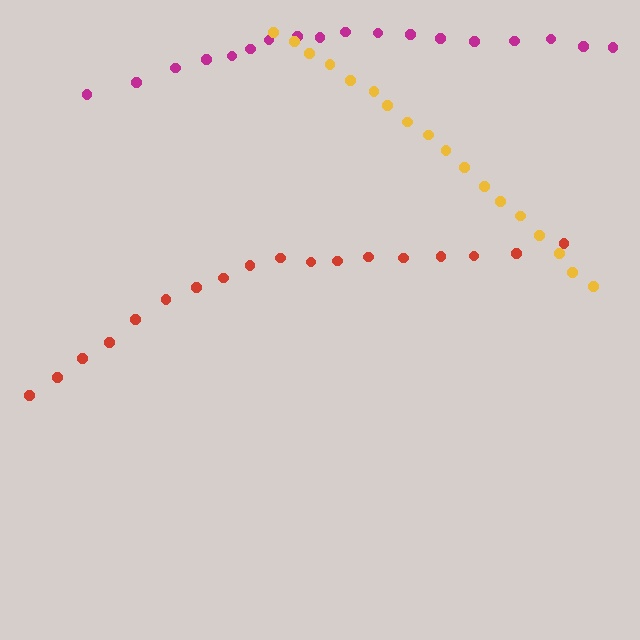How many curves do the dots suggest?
There are 3 distinct paths.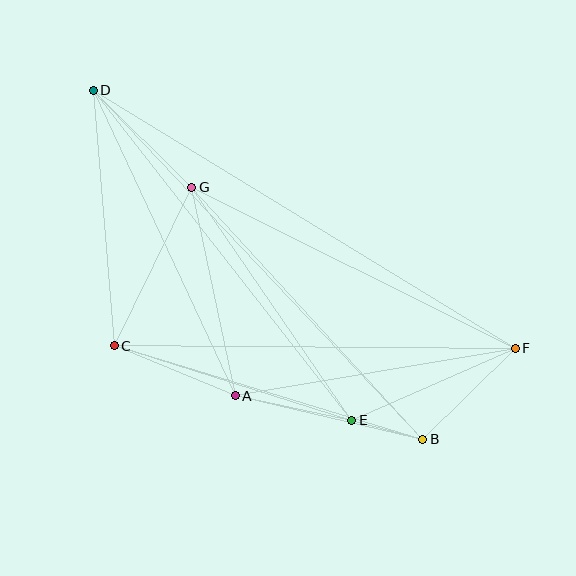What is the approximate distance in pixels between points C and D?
The distance between C and D is approximately 256 pixels.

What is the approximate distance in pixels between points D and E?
The distance between D and E is approximately 419 pixels.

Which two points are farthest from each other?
Points D and F are farthest from each other.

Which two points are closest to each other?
Points B and E are closest to each other.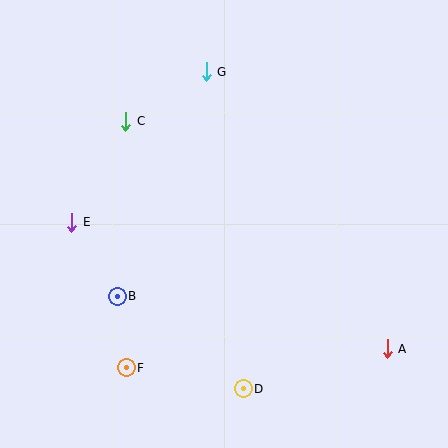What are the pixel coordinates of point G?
Point G is at (206, 72).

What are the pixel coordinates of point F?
Point F is at (126, 368).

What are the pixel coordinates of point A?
Point A is at (387, 349).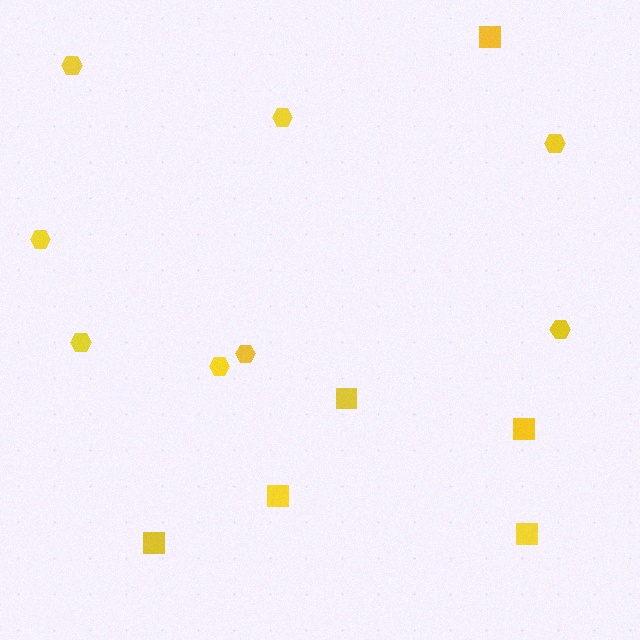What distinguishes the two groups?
There are 2 groups: one group of hexagons (8) and one group of squares (6).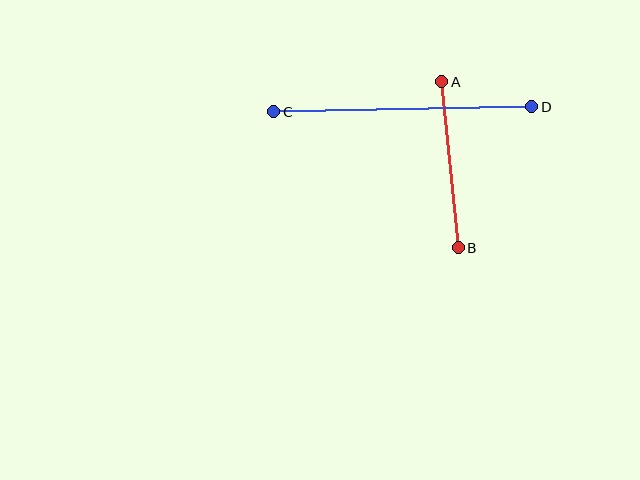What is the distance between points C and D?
The distance is approximately 258 pixels.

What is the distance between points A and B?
The distance is approximately 167 pixels.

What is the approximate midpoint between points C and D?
The midpoint is at approximately (403, 109) pixels.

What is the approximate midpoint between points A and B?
The midpoint is at approximately (450, 165) pixels.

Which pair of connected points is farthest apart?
Points C and D are farthest apart.